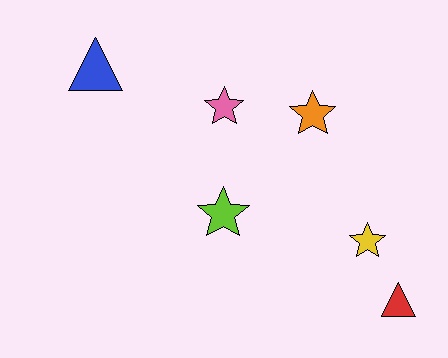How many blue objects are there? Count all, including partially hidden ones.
There is 1 blue object.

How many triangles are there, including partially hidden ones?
There are 2 triangles.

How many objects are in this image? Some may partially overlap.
There are 6 objects.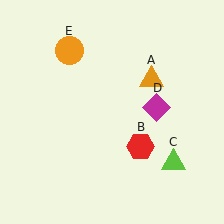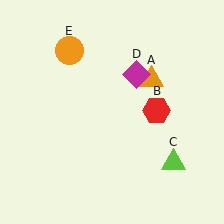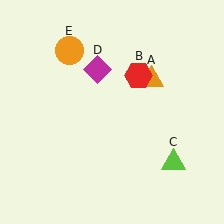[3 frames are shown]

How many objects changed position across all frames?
2 objects changed position: red hexagon (object B), magenta diamond (object D).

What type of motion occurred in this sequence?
The red hexagon (object B), magenta diamond (object D) rotated counterclockwise around the center of the scene.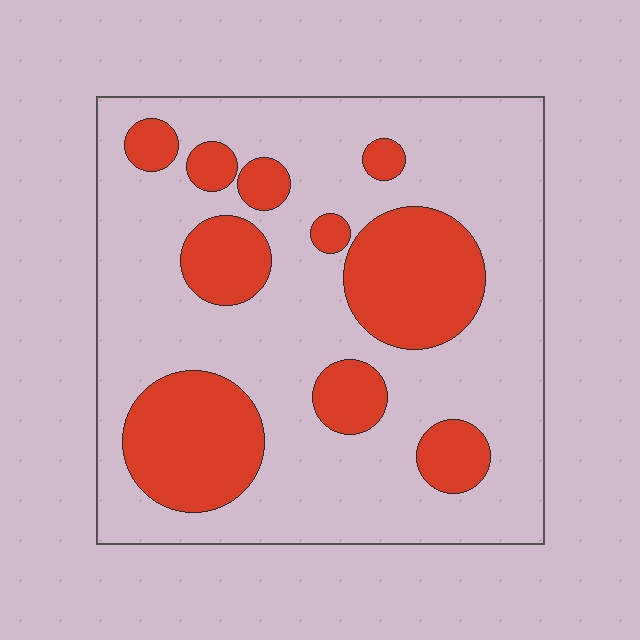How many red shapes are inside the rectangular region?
10.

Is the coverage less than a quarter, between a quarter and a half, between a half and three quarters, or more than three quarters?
Between a quarter and a half.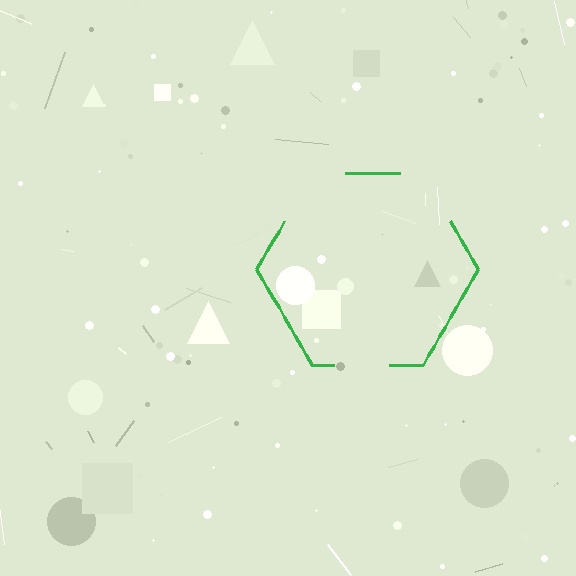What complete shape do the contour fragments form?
The contour fragments form a hexagon.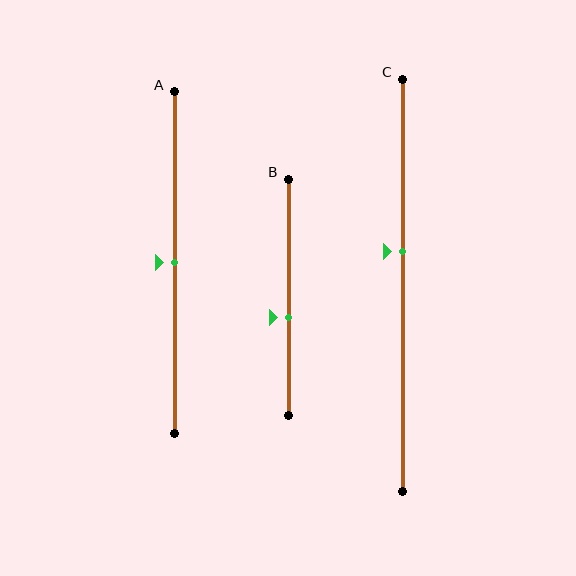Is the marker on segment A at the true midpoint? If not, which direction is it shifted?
Yes, the marker on segment A is at the true midpoint.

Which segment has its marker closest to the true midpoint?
Segment A has its marker closest to the true midpoint.